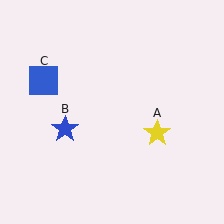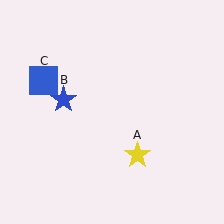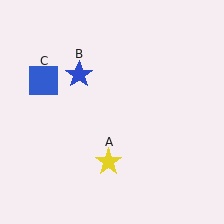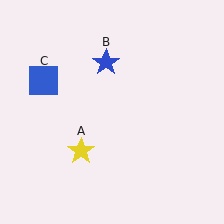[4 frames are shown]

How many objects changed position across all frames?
2 objects changed position: yellow star (object A), blue star (object B).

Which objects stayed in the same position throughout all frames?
Blue square (object C) remained stationary.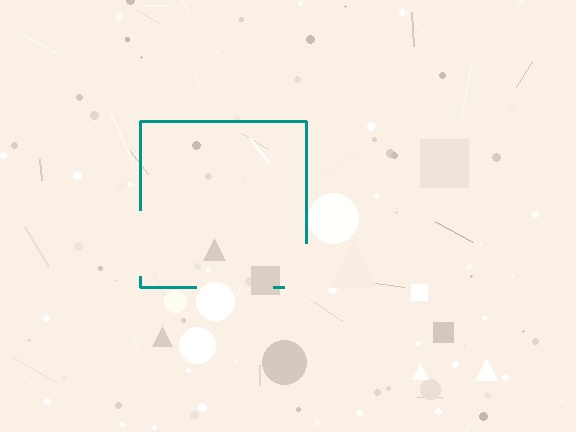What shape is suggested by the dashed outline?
The dashed outline suggests a square.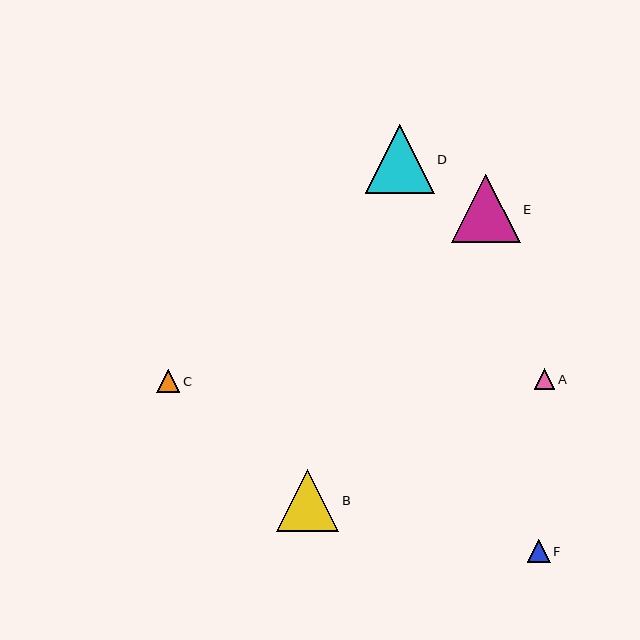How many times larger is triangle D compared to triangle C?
Triangle D is approximately 2.9 times the size of triangle C.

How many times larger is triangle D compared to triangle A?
Triangle D is approximately 3.3 times the size of triangle A.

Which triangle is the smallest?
Triangle A is the smallest with a size of approximately 21 pixels.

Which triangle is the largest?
Triangle D is the largest with a size of approximately 69 pixels.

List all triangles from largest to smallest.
From largest to smallest: D, E, B, C, F, A.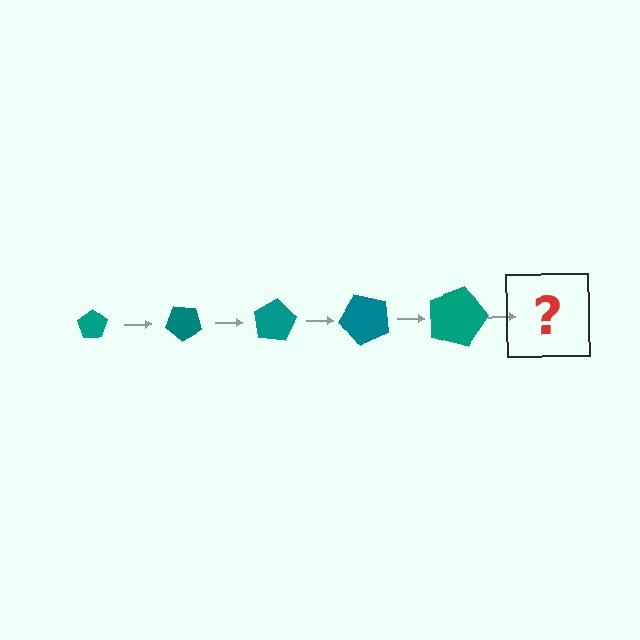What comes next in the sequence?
The next element should be a pentagon, larger than the previous one and rotated 200 degrees from the start.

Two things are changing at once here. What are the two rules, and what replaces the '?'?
The two rules are that the pentagon grows larger each step and it rotates 40 degrees each step. The '?' should be a pentagon, larger than the previous one and rotated 200 degrees from the start.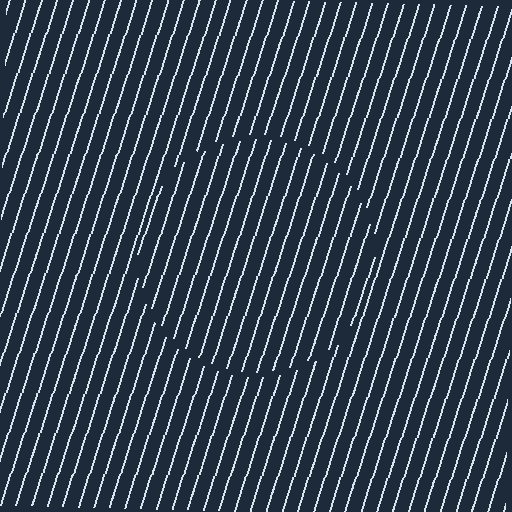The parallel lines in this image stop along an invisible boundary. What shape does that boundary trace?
An illusory circle. The interior of the shape contains the same grating, shifted by half a period — the contour is defined by the phase discontinuity where line-ends from the inner and outer gratings abut.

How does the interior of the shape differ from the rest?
The interior of the shape contains the same grating, shifted by half a period — the contour is defined by the phase discontinuity where line-ends from the inner and outer gratings abut.